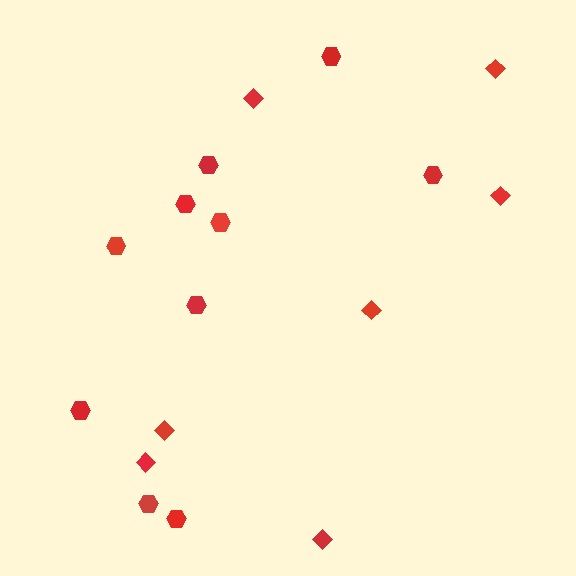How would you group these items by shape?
There are 2 groups: one group of hexagons (10) and one group of diamonds (7).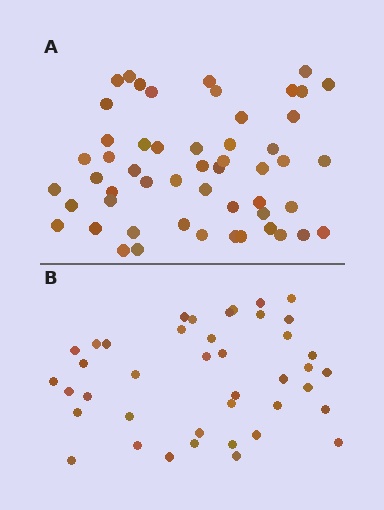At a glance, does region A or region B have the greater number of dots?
Region A (the top region) has more dots.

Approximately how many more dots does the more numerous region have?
Region A has roughly 12 or so more dots than region B.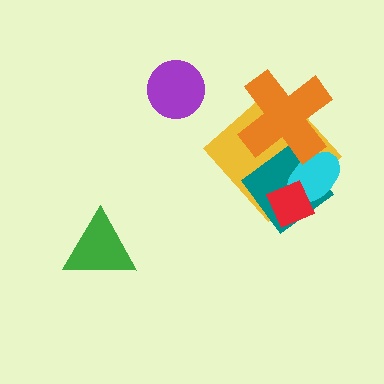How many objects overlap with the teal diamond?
4 objects overlap with the teal diamond.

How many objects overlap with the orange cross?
3 objects overlap with the orange cross.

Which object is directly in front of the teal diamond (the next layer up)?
The cyan ellipse is directly in front of the teal diamond.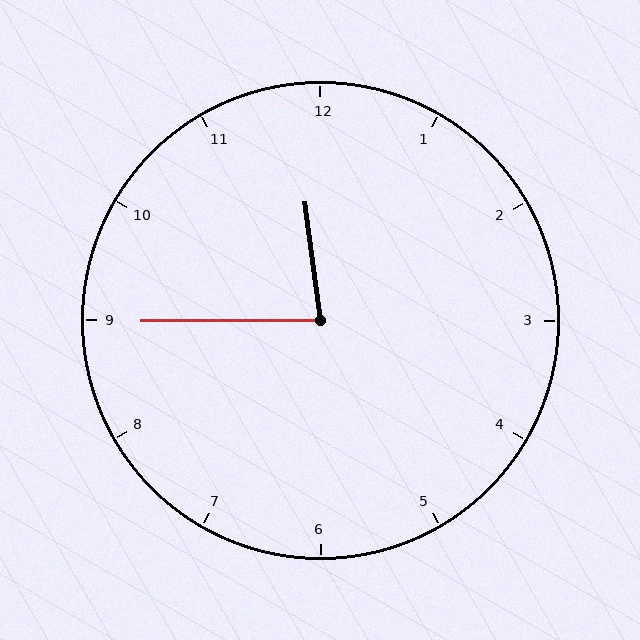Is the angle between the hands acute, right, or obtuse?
It is acute.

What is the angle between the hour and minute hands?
Approximately 82 degrees.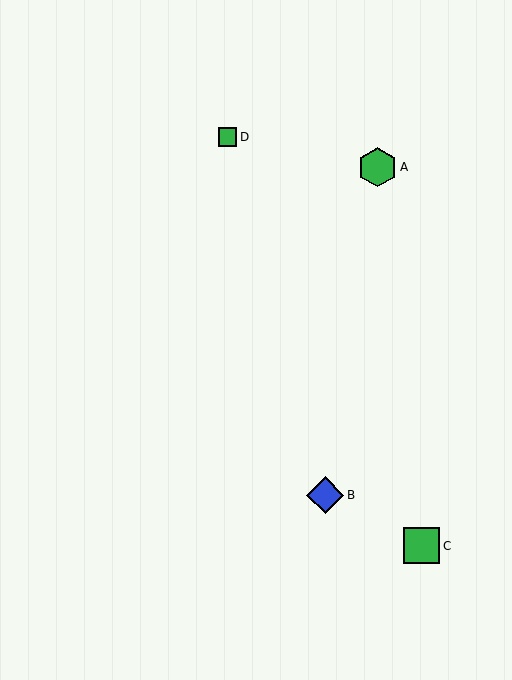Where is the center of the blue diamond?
The center of the blue diamond is at (325, 495).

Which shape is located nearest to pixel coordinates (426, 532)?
The green square (labeled C) at (422, 546) is nearest to that location.